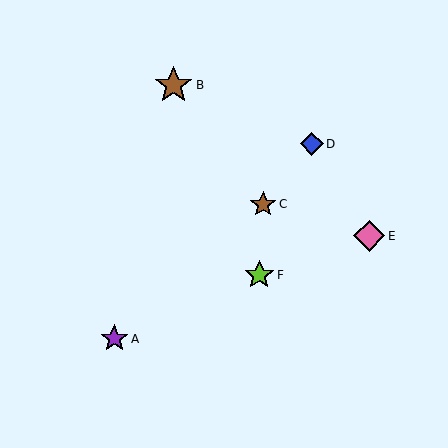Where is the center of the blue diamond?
The center of the blue diamond is at (312, 144).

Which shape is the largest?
The brown star (labeled B) is the largest.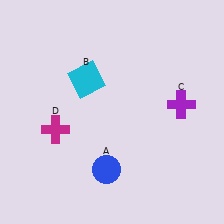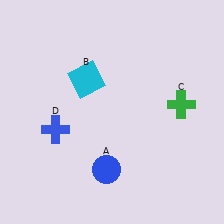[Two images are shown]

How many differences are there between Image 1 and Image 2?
There are 2 differences between the two images.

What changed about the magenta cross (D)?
In Image 1, D is magenta. In Image 2, it changed to blue.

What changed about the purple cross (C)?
In Image 1, C is purple. In Image 2, it changed to green.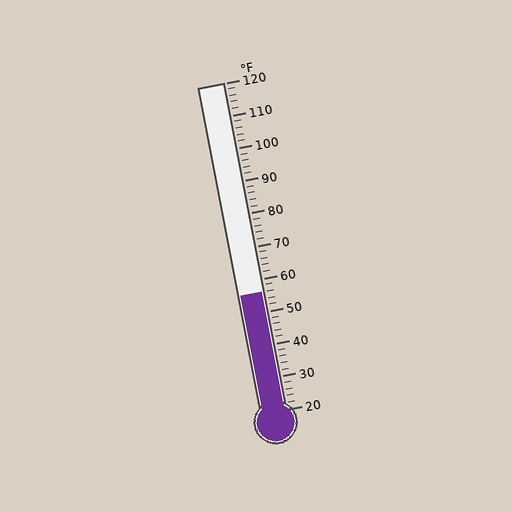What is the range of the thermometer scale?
The thermometer scale ranges from 20°F to 120°F.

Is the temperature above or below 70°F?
The temperature is below 70°F.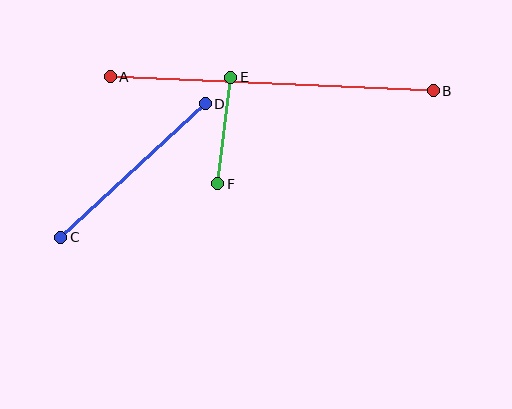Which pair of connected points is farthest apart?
Points A and B are farthest apart.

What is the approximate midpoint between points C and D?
The midpoint is at approximately (133, 171) pixels.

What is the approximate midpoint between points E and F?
The midpoint is at approximately (224, 131) pixels.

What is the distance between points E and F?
The distance is approximately 107 pixels.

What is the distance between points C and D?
The distance is approximately 197 pixels.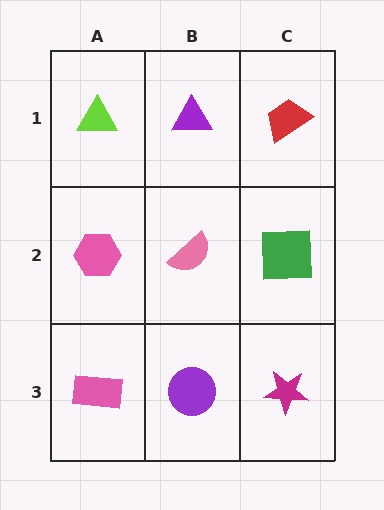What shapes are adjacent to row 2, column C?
A red trapezoid (row 1, column C), a magenta star (row 3, column C), a pink semicircle (row 2, column B).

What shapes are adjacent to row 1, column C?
A green square (row 2, column C), a purple triangle (row 1, column B).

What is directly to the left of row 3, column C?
A purple circle.